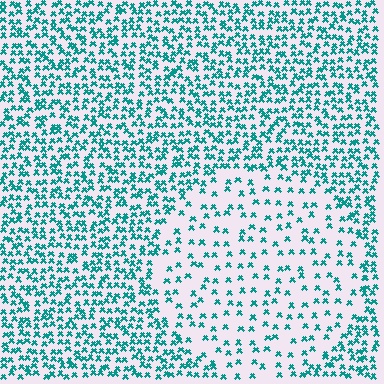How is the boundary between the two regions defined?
The boundary is defined by a change in element density (approximately 2.3x ratio). All elements are the same color, size, and shape.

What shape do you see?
I see a circle.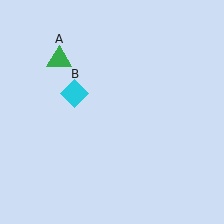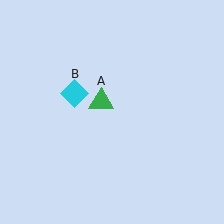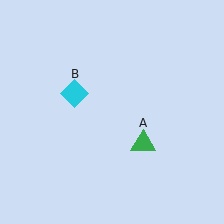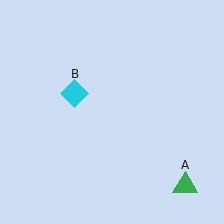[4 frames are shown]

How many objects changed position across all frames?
1 object changed position: green triangle (object A).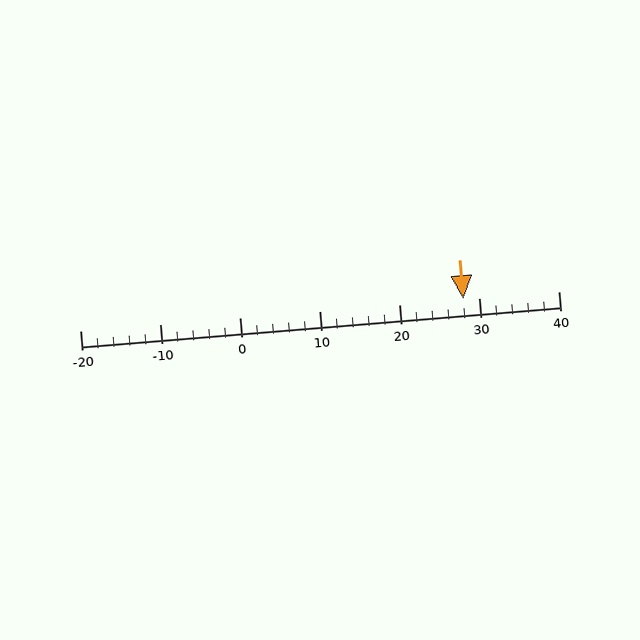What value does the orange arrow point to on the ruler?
The orange arrow points to approximately 28.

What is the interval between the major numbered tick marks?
The major tick marks are spaced 10 units apart.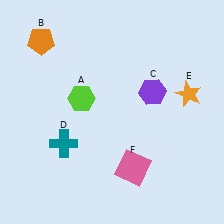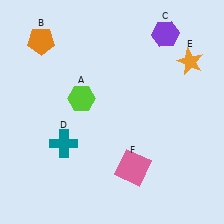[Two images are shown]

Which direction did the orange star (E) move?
The orange star (E) moved up.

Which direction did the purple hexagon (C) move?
The purple hexagon (C) moved up.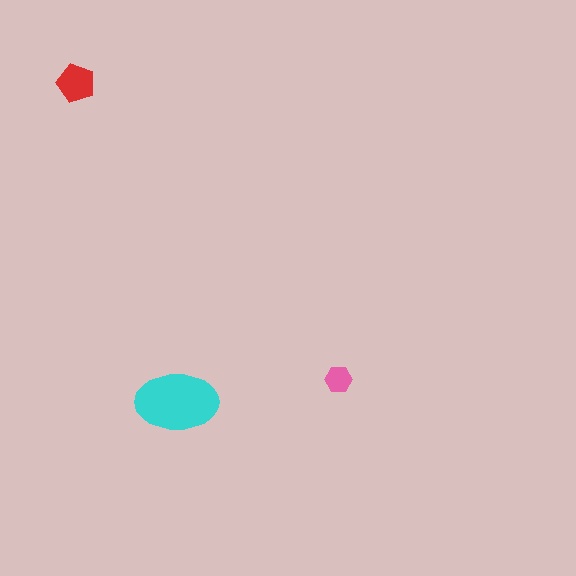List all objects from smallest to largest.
The pink hexagon, the red pentagon, the cyan ellipse.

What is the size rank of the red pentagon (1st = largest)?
2nd.